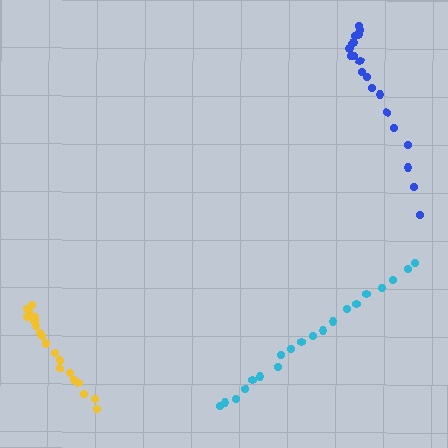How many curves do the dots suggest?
There are 3 distinct paths.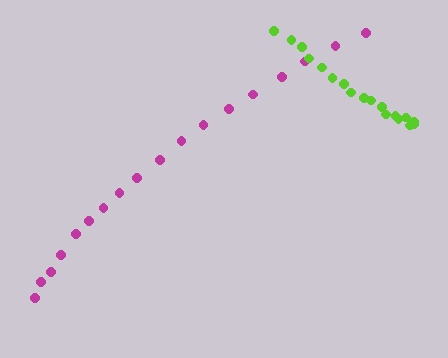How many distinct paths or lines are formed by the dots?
There are 2 distinct paths.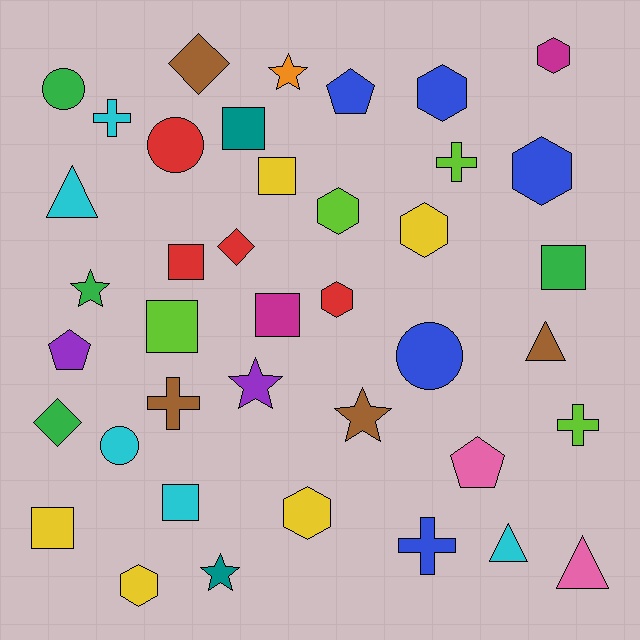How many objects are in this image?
There are 40 objects.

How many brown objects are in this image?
There are 4 brown objects.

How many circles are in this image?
There are 4 circles.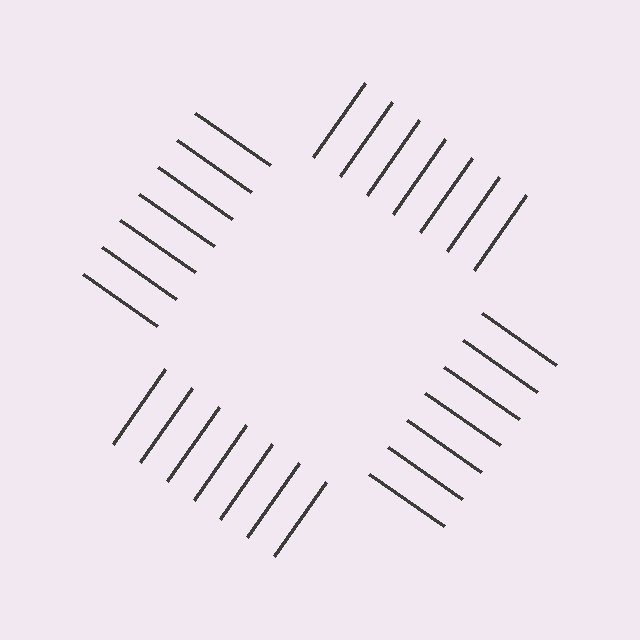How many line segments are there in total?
28 — 7 along each of the 4 edges.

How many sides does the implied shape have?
4 sides — the line-ends trace a square.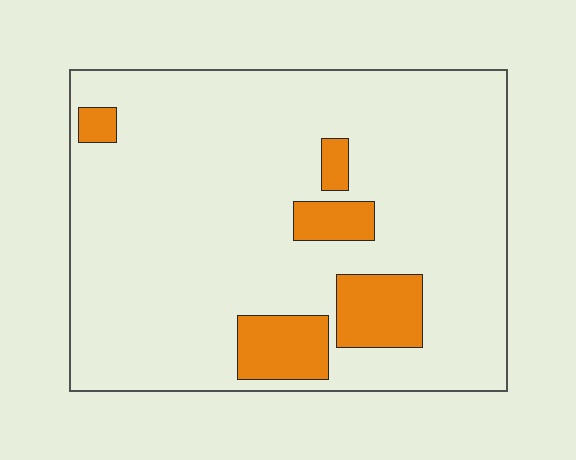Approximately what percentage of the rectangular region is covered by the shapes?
Approximately 15%.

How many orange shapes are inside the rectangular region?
5.